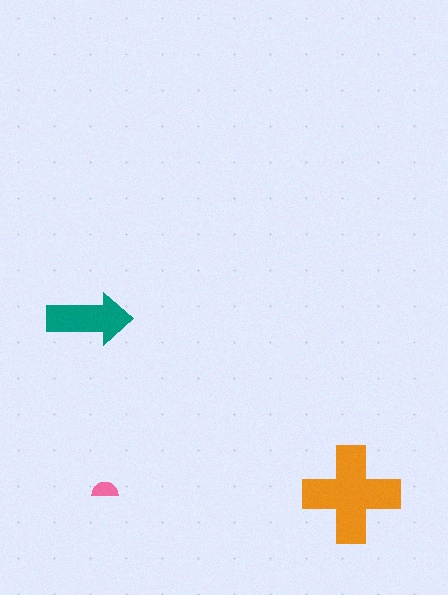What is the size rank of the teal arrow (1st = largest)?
2nd.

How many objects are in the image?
There are 3 objects in the image.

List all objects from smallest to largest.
The pink semicircle, the teal arrow, the orange cross.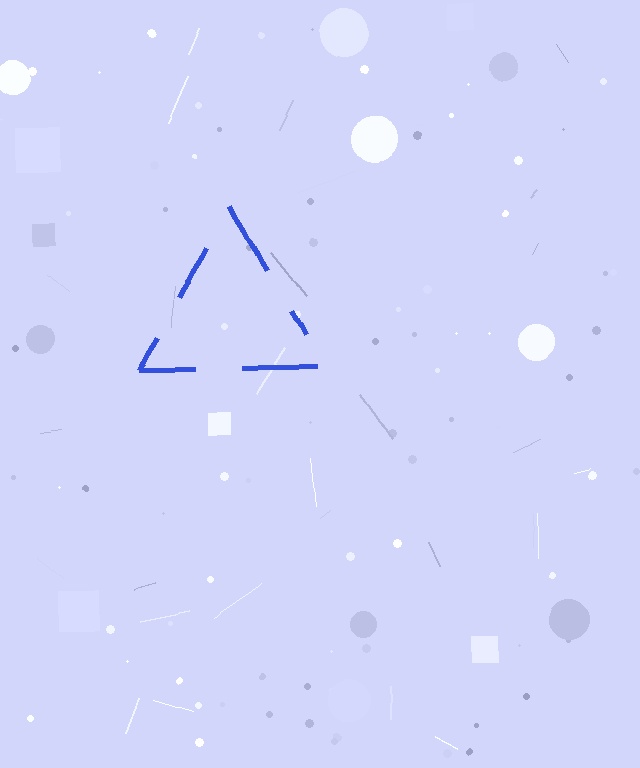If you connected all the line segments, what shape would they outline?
They would outline a triangle.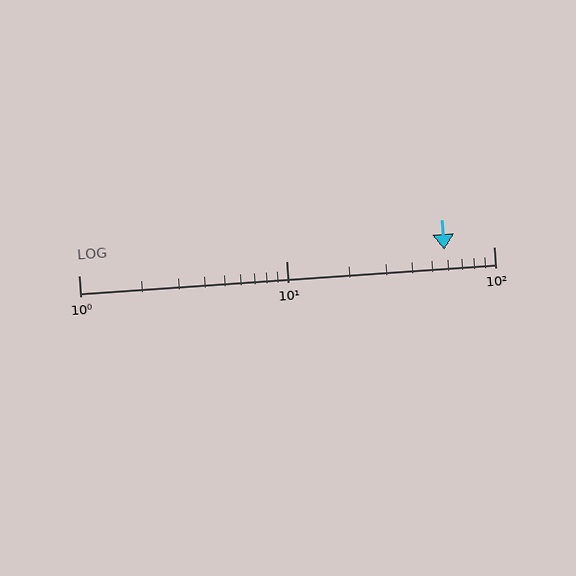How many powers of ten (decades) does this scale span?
The scale spans 2 decades, from 1 to 100.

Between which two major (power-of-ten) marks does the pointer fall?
The pointer is between 10 and 100.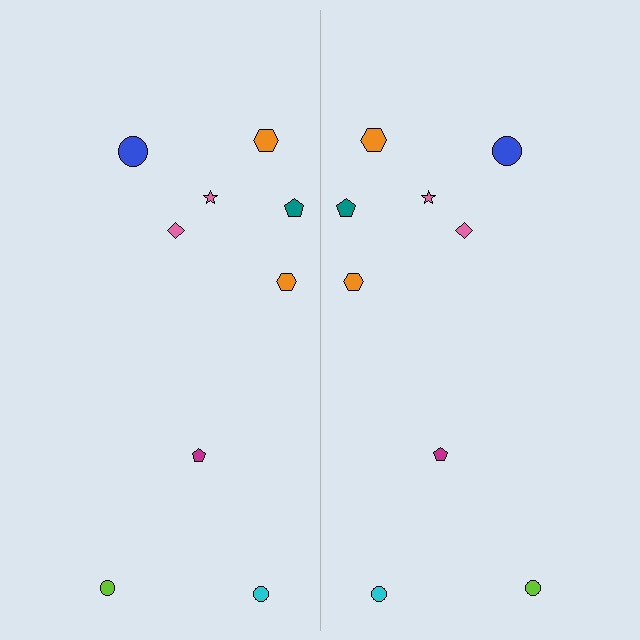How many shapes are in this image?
There are 18 shapes in this image.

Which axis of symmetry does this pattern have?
The pattern has a vertical axis of symmetry running through the center of the image.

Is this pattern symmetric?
Yes, this pattern has bilateral (reflection) symmetry.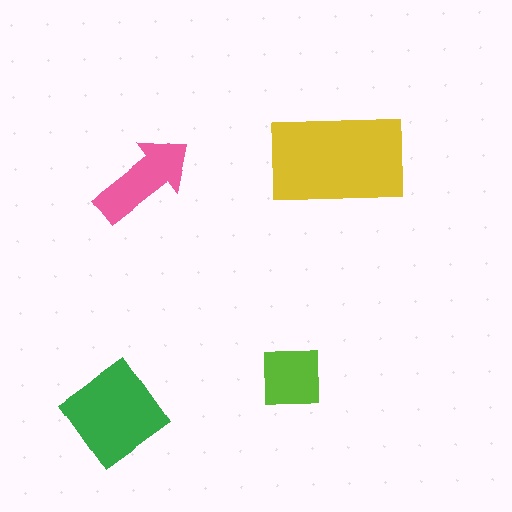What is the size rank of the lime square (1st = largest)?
4th.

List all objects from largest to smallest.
The yellow rectangle, the green diamond, the pink arrow, the lime square.